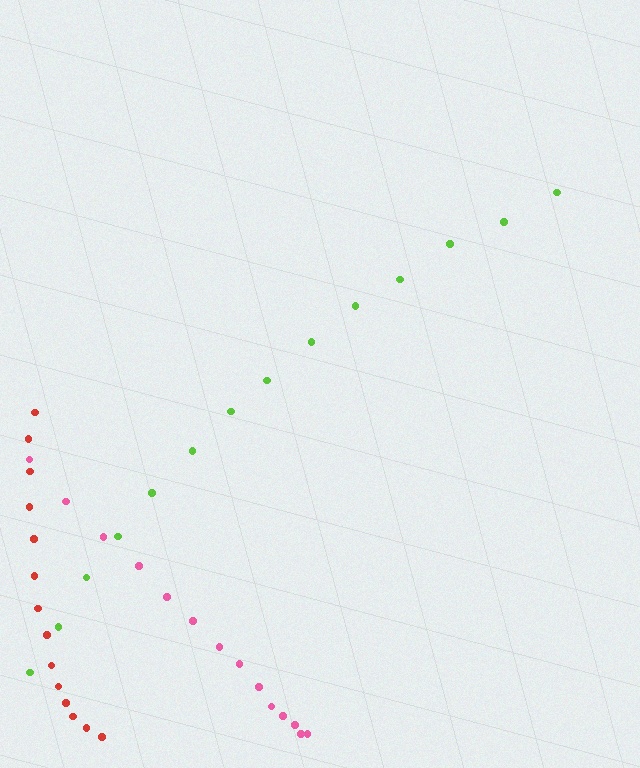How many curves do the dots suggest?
There are 3 distinct paths.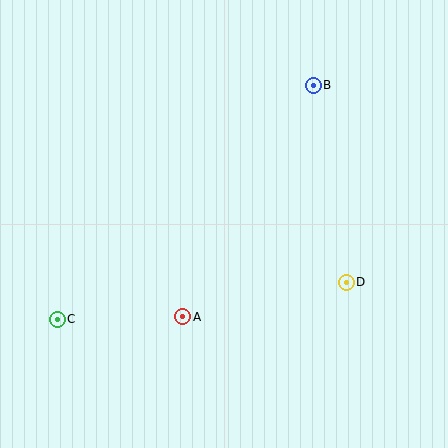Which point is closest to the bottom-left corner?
Point C is closest to the bottom-left corner.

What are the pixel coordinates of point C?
Point C is at (57, 319).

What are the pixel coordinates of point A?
Point A is at (183, 317).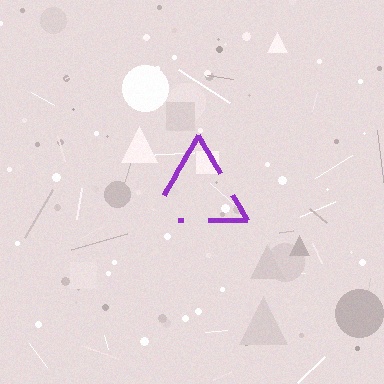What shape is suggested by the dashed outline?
The dashed outline suggests a triangle.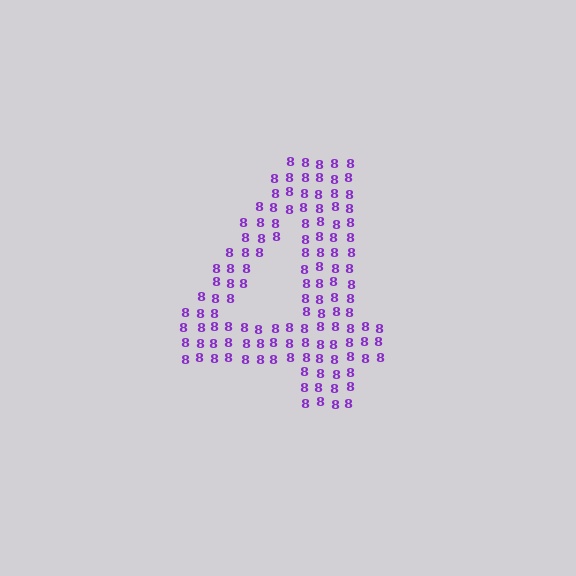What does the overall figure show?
The overall figure shows the digit 4.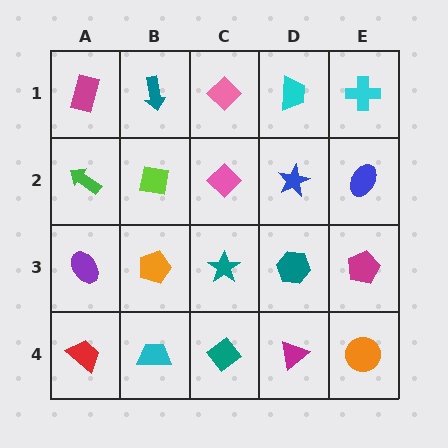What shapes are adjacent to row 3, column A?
A green arrow (row 2, column A), a red trapezoid (row 4, column A), an orange pentagon (row 3, column B).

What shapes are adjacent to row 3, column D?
A blue star (row 2, column D), a magenta triangle (row 4, column D), a teal star (row 3, column C), a magenta pentagon (row 3, column E).